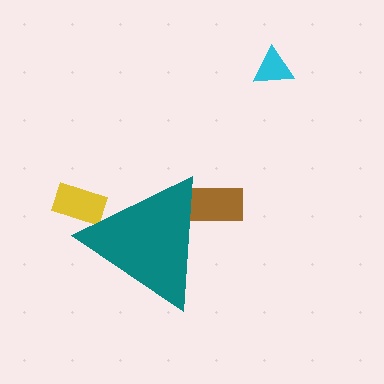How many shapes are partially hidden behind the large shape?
2 shapes are partially hidden.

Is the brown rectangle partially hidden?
Yes, the brown rectangle is partially hidden behind the teal triangle.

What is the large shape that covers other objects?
A teal triangle.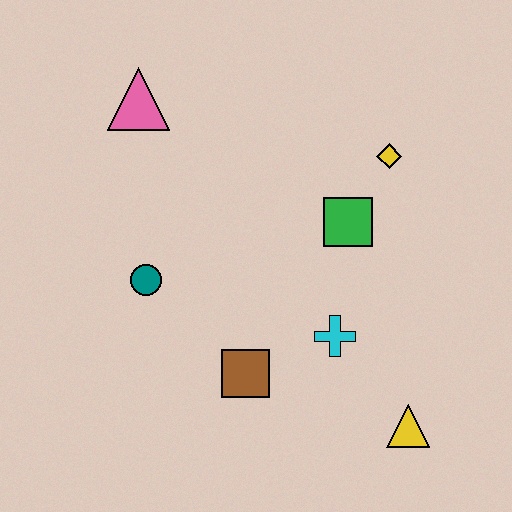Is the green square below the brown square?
No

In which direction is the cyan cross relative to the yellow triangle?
The cyan cross is above the yellow triangle.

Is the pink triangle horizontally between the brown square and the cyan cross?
No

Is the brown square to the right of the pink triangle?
Yes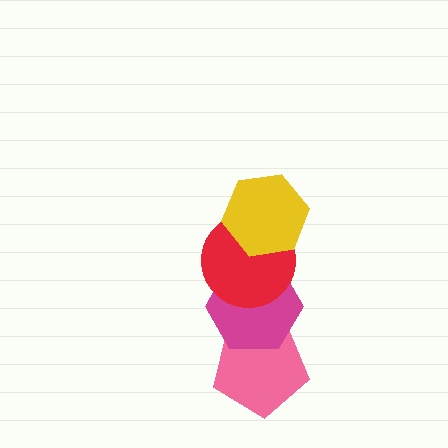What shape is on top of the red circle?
The yellow hexagon is on top of the red circle.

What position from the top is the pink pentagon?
The pink pentagon is 4th from the top.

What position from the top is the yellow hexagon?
The yellow hexagon is 1st from the top.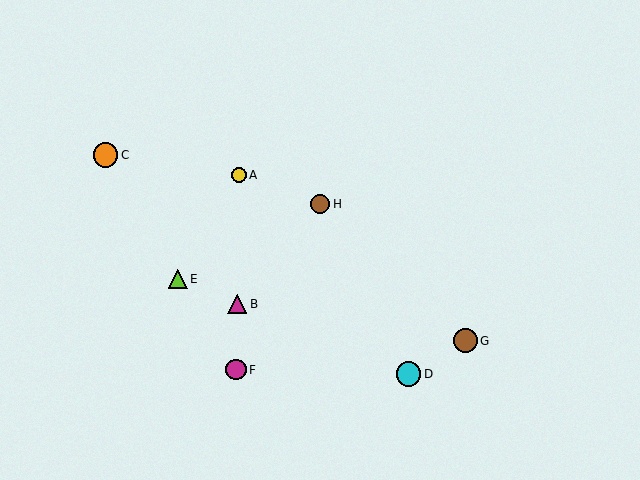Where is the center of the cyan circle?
The center of the cyan circle is at (408, 374).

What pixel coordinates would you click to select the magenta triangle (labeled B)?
Click at (237, 304) to select the magenta triangle B.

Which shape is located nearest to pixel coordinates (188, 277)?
The lime triangle (labeled E) at (178, 279) is nearest to that location.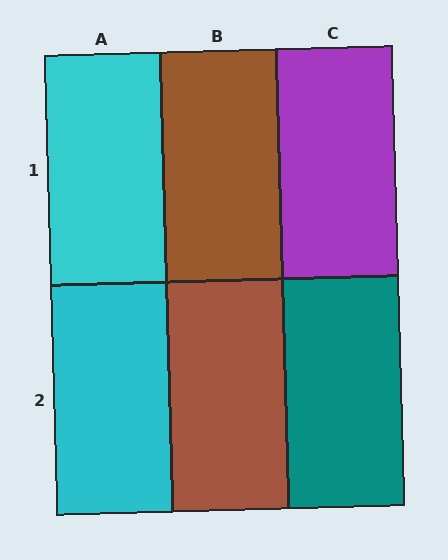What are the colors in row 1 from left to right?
Cyan, brown, purple.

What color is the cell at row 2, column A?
Cyan.